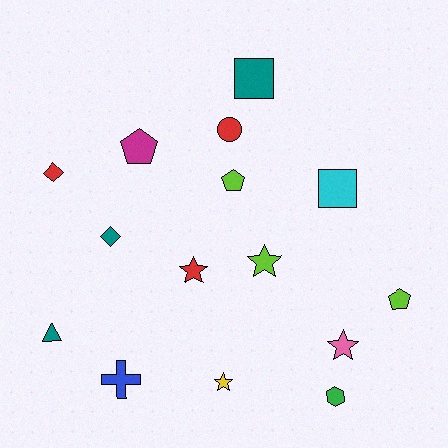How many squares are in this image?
There are 2 squares.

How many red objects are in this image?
There are 3 red objects.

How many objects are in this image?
There are 15 objects.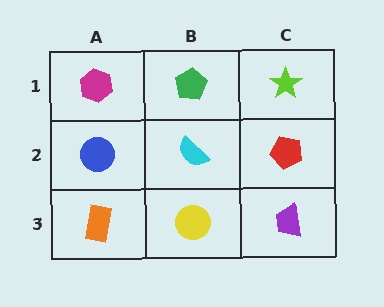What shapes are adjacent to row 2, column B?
A green pentagon (row 1, column B), a yellow circle (row 3, column B), a blue circle (row 2, column A), a red pentagon (row 2, column C).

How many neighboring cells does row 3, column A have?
2.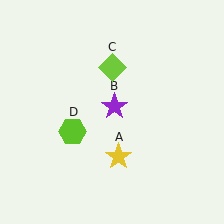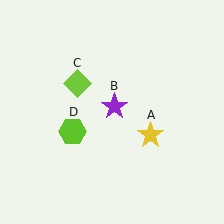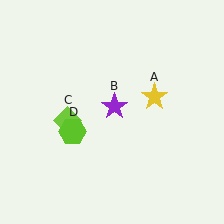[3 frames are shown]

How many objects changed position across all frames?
2 objects changed position: yellow star (object A), lime diamond (object C).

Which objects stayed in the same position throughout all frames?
Purple star (object B) and lime hexagon (object D) remained stationary.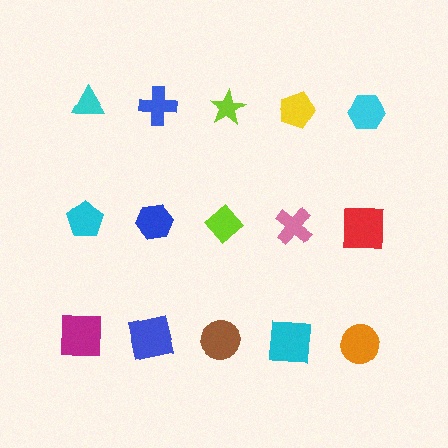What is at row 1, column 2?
A blue cross.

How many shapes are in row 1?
5 shapes.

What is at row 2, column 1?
A cyan pentagon.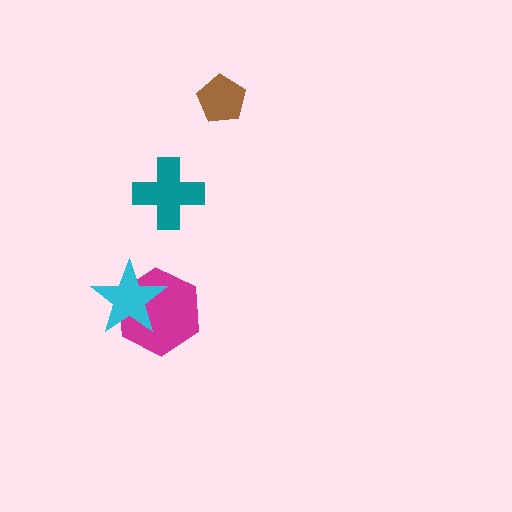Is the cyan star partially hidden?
No, no other shape covers it.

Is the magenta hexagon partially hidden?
Yes, it is partially covered by another shape.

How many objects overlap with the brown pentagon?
0 objects overlap with the brown pentagon.